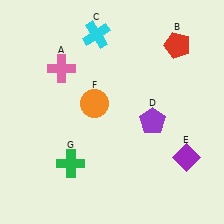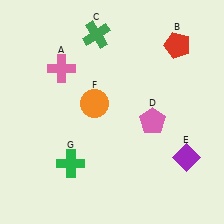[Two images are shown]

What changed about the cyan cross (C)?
In Image 1, C is cyan. In Image 2, it changed to green.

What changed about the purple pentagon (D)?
In Image 1, D is purple. In Image 2, it changed to pink.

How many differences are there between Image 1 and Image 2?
There are 2 differences between the two images.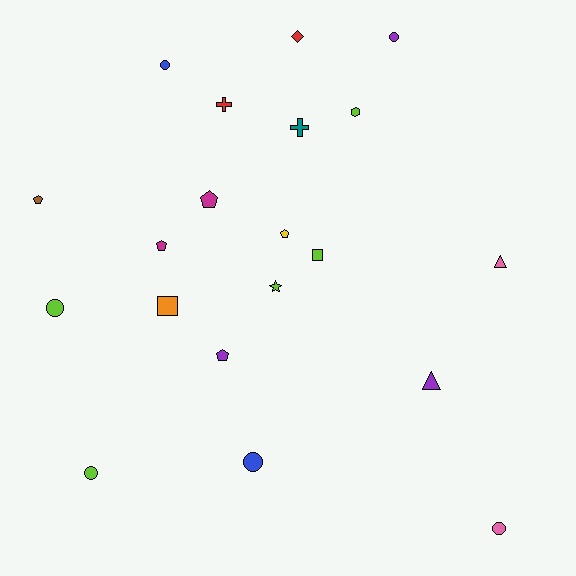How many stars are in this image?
There is 1 star.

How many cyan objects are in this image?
There are no cyan objects.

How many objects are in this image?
There are 20 objects.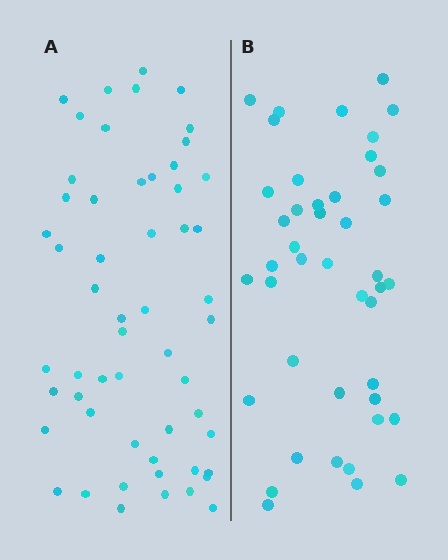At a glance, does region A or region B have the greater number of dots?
Region A (the left region) has more dots.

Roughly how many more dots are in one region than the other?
Region A has roughly 12 or so more dots than region B.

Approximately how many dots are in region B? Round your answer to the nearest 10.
About 40 dots. (The exact count is 43, which rounds to 40.)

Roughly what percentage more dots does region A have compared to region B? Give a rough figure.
About 30% more.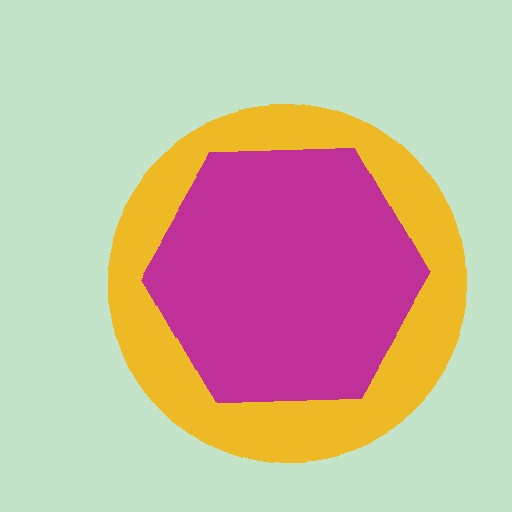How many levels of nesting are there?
2.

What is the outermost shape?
The yellow circle.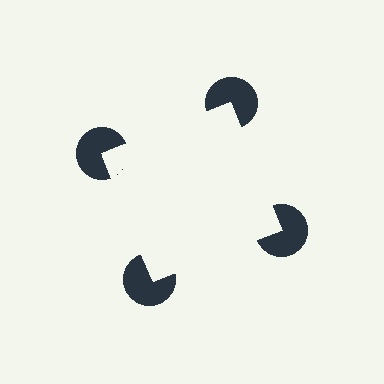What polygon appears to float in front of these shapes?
An illusory square — its edges are inferred from the aligned wedge cuts in the pac-man discs, not physically drawn.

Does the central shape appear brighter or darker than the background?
It typically appears slightly brighter than the background, even though no actual brightness change is drawn.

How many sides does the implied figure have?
4 sides.